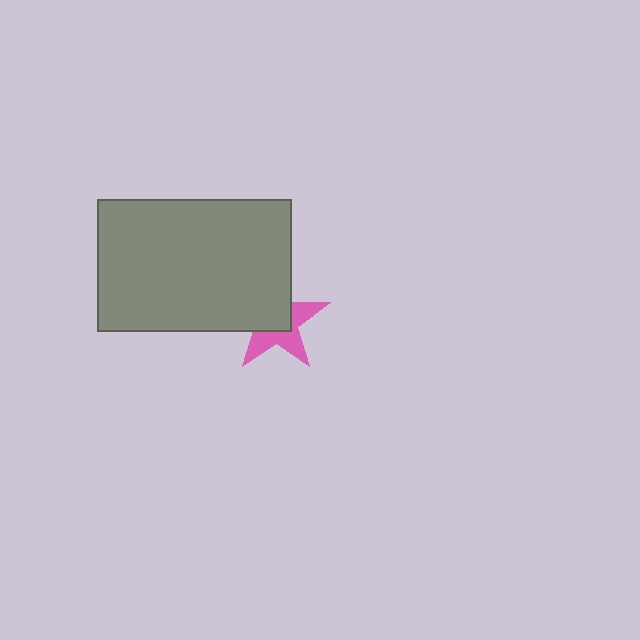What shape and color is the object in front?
The object in front is a gray rectangle.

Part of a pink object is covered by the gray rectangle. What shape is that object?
It is a star.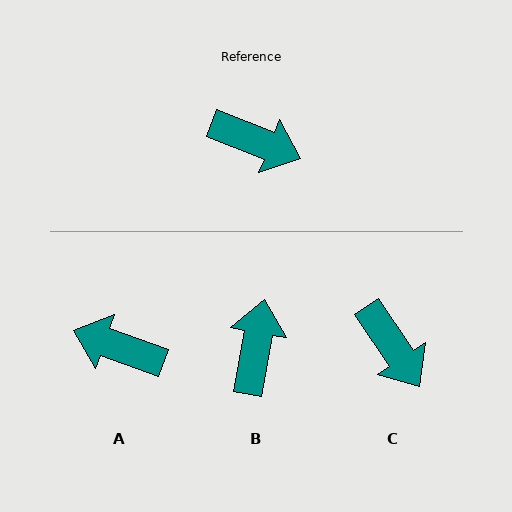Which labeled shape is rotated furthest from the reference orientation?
A, about 178 degrees away.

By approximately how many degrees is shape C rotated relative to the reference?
Approximately 35 degrees clockwise.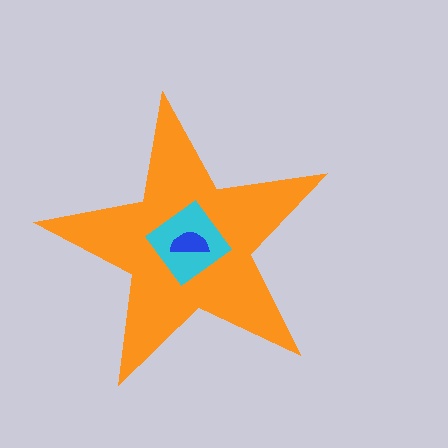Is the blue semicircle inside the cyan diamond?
Yes.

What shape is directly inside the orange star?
The cyan diamond.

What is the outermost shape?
The orange star.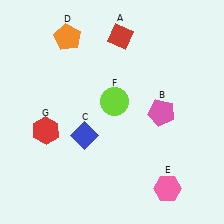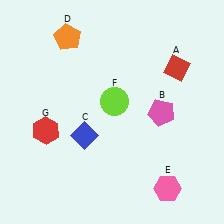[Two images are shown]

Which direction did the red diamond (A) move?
The red diamond (A) moved right.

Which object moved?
The red diamond (A) moved right.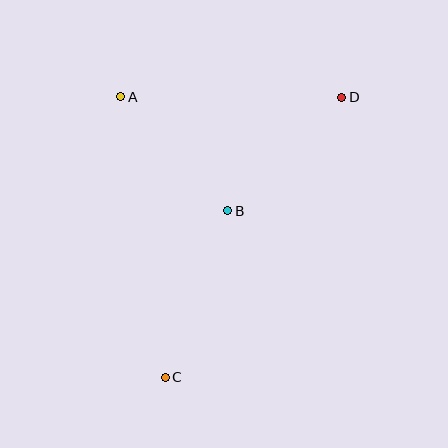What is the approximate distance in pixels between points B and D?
The distance between B and D is approximately 161 pixels.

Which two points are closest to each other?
Points A and B are closest to each other.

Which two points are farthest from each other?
Points C and D are farthest from each other.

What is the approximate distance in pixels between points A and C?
The distance between A and C is approximately 284 pixels.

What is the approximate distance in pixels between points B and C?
The distance between B and C is approximately 178 pixels.